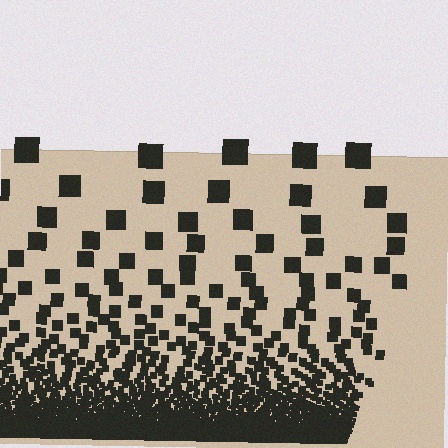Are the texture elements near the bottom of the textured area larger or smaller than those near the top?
Smaller. The gradient is inverted — elements near the bottom are smaller and denser.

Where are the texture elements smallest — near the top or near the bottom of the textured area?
Near the bottom.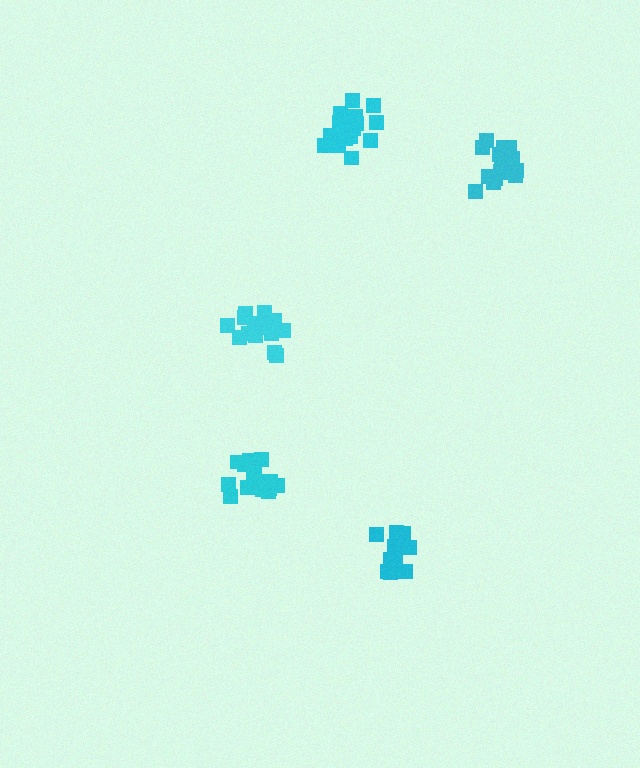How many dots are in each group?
Group 1: 18 dots, Group 2: 19 dots, Group 3: 16 dots, Group 4: 13 dots, Group 5: 15 dots (81 total).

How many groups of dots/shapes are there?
There are 5 groups.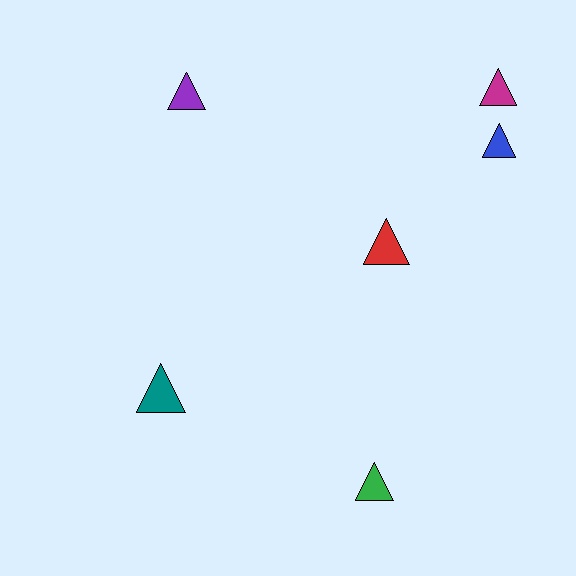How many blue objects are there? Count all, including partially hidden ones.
There is 1 blue object.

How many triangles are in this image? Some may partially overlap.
There are 6 triangles.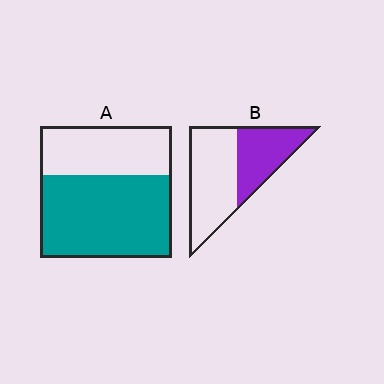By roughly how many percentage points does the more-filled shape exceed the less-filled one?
By roughly 20 percentage points (A over B).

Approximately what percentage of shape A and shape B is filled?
A is approximately 65% and B is approximately 40%.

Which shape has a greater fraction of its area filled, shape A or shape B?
Shape A.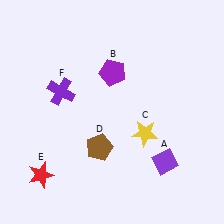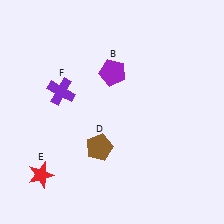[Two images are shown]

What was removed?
The yellow star (C), the purple diamond (A) were removed in Image 2.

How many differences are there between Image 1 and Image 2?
There are 2 differences between the two images.